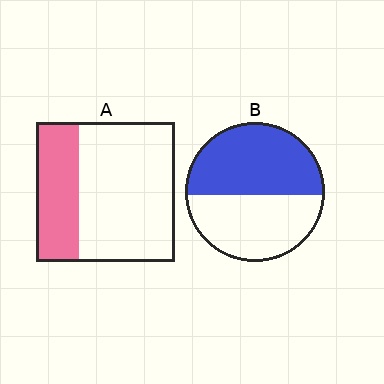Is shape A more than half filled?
No.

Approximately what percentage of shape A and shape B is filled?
A is approximately 30% and B is approximately 55%.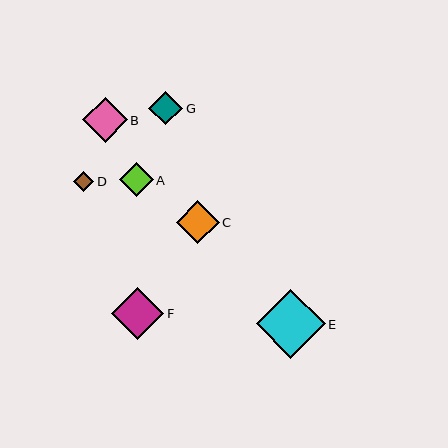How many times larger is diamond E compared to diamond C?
Diamond E is approximately 1.6 times the size of diamond C.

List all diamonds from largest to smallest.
From largest to smallest: E, F, B, C, A, G, D.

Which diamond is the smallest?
Diamond D is the smallest with a size of approximately 20 pixels.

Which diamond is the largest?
Diamond E is the largest with a size of approximately 69 pixels.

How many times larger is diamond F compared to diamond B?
Diamond F is approximately 1.2 times the size of diamond B.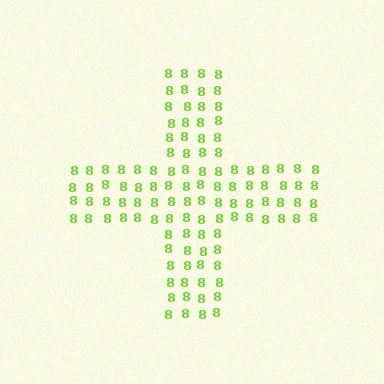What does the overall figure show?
The overall figure shows a cross.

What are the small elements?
The small elements are digit 8's.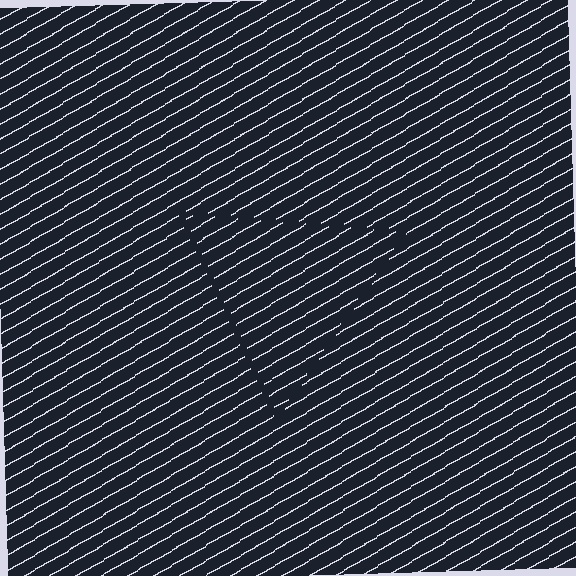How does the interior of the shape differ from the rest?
The interior of the shape contains the same grating, shifted by half a period — the contour is defined by the phase discontinuity where line-ends from the inner and outer gratings abut.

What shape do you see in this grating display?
An illusory triangle. The interior of the shape contains the same grating, shifted by half a period — the contour is defined by the phase discontinuity where line-ends from the inner and outer gratings abut.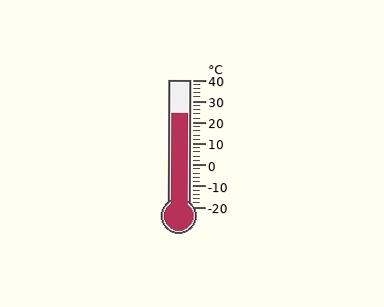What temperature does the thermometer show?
The thermometer shows approximately 24°C.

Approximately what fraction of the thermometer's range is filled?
The thermometer is filled to approximately 75% of its range.